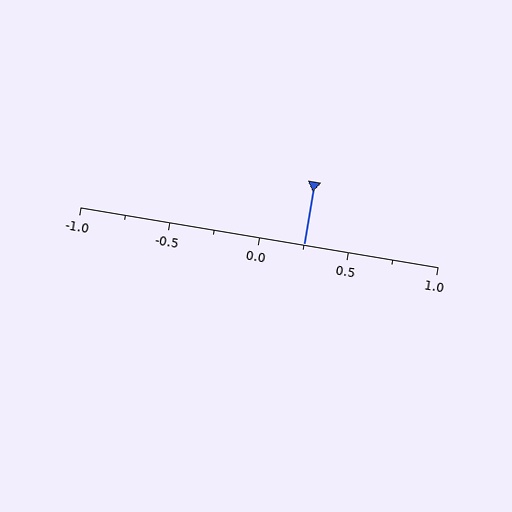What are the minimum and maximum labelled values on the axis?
The axis runs from -1.0 to 1.0.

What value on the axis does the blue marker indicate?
The marker indicates approximately 0.25.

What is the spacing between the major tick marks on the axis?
The major ticks are spaced 0.5 apart.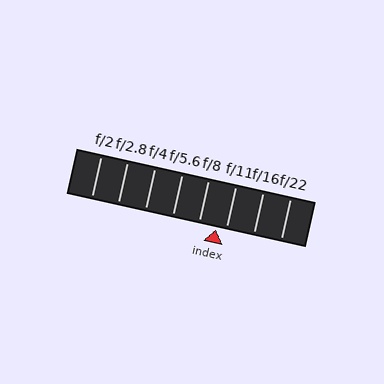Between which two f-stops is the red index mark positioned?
The index mark is between f/8 and f/11.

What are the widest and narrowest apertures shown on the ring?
The widest aperture shown is f/2 and the narrowest is f/22.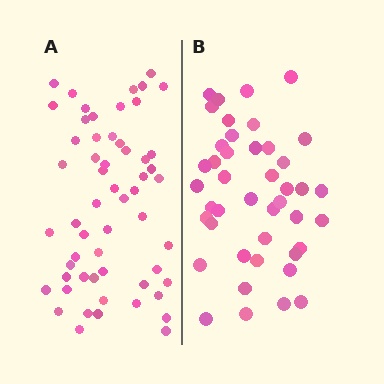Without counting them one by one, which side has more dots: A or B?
Region A (the left region) has more dots.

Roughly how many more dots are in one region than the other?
Region A has approximately 15 more dots than region B.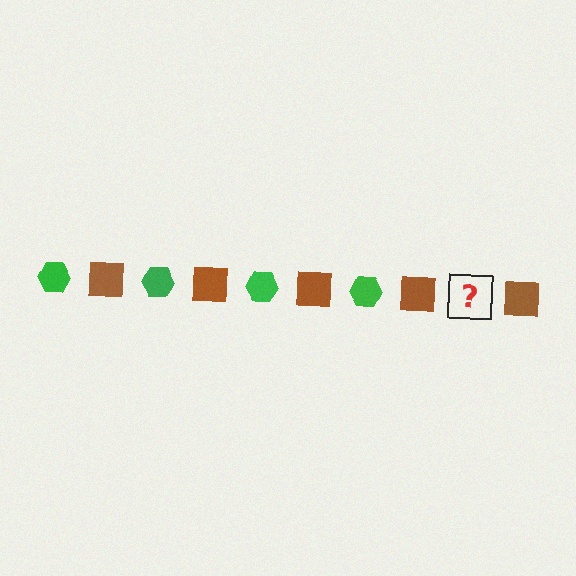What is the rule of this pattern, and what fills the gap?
The rule is that the pattern alternates between green hexagon and brown square. The gap should be filled with a green hexagon.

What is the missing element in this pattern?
The missing element is a green hexagon.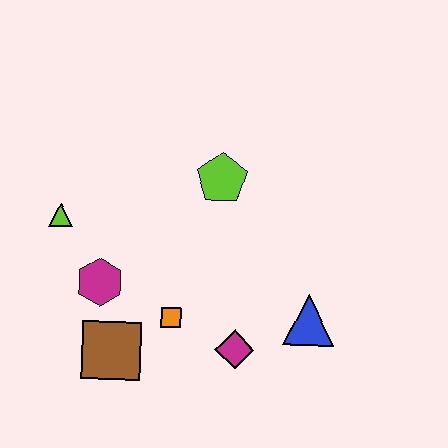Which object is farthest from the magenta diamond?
The lime triangle is farthest from the magenta diamond.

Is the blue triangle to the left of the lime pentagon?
No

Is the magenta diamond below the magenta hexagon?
Yes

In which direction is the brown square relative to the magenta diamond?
The brown square is to the left of the magenta diamond.